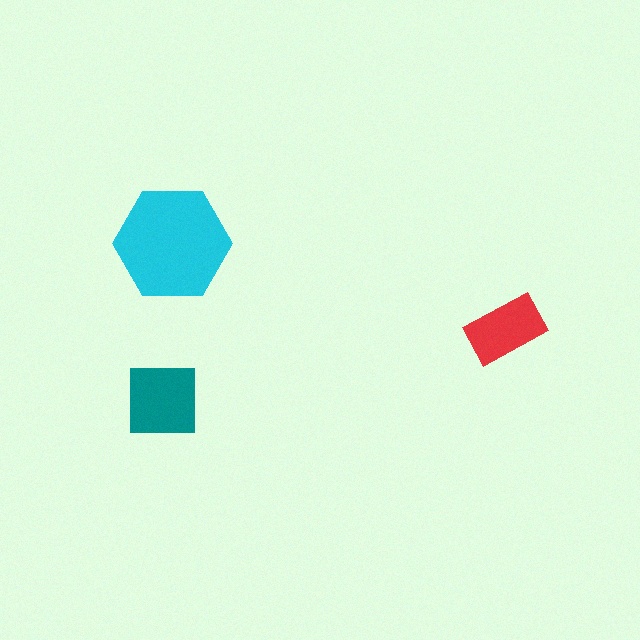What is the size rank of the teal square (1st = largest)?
2nd.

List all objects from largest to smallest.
The cyan hexagon, the teal square, the red rectangle.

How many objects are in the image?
There are 3 objects in the image.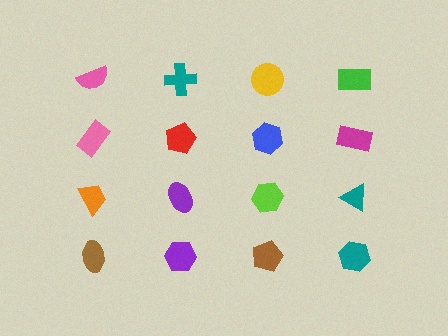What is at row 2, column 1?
A pink rectangle.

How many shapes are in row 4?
4 shapes.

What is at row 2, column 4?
A magenta rectangle.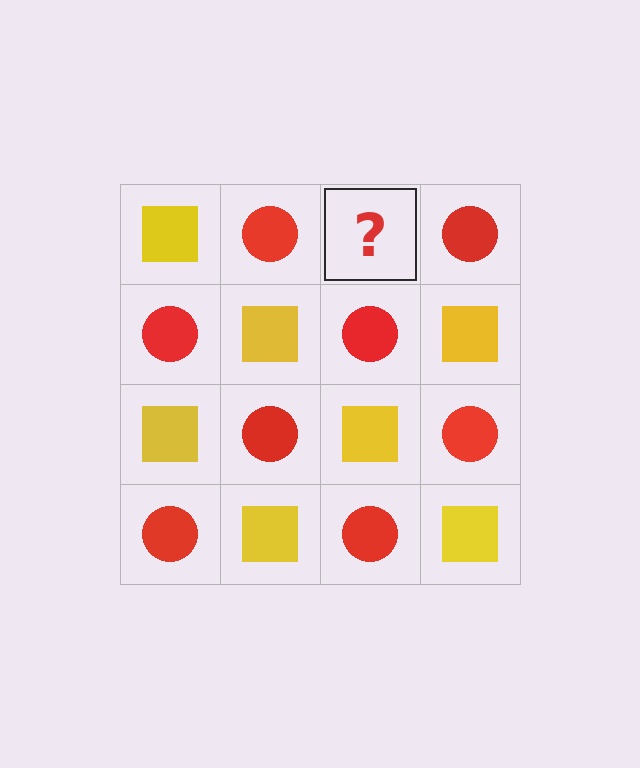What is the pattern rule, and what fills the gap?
The rule is that it alternates yellow square and red circle in a checkerboard pattern. The gap should be filled with a yellow square.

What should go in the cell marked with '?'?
The missing cell should contain a yellow square.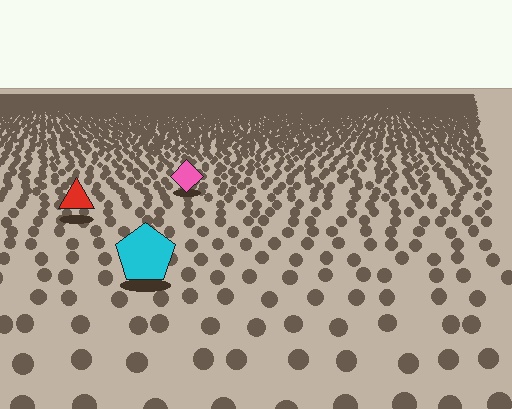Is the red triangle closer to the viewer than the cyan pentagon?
No. The cyan pentagon is closer — you can tell from the texture gradient: the ground texture is coarser near it.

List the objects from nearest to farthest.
From nearest to farthest: the cyan pentagon, the red triangle, the pink diamond.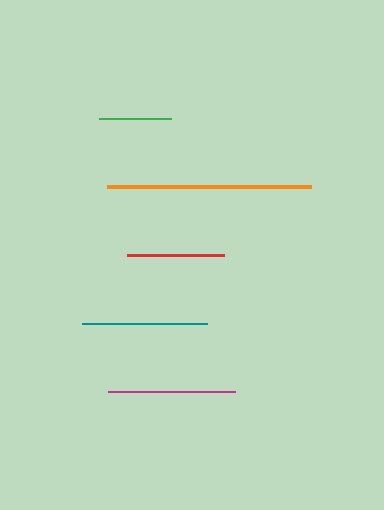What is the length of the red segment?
The red segment is approximately 97 pixels long.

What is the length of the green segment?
The green segment is approximately 72 pixels long.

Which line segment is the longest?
The orange line is the longest at approximately 204 pixels.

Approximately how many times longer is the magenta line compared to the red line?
The magenta line is approximately 1.3 times the length of the red line.